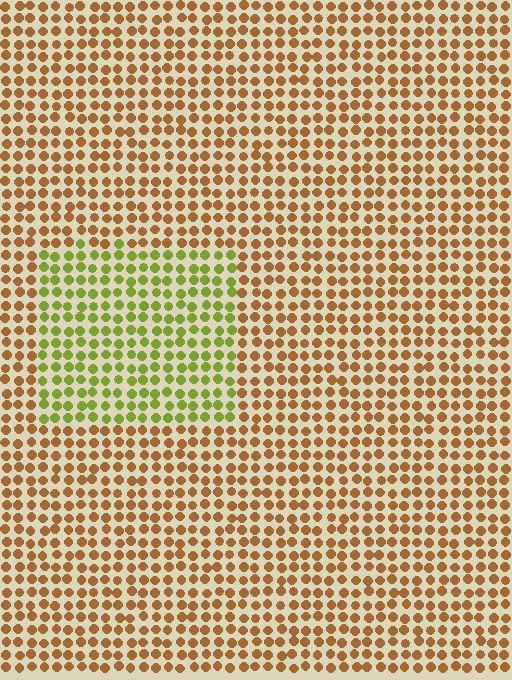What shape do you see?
I see a rectangle.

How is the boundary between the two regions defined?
The boundary is defined purely by a slight shift in hue (about 52 degrees). Spacing, size, and orientation are identical on both sides.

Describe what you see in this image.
The image is filled with small brown elements in a uniform arrangement. A rectangle-shaped region is visible where the elements are tinted to a slightly different hue, forming a subtle color boundary.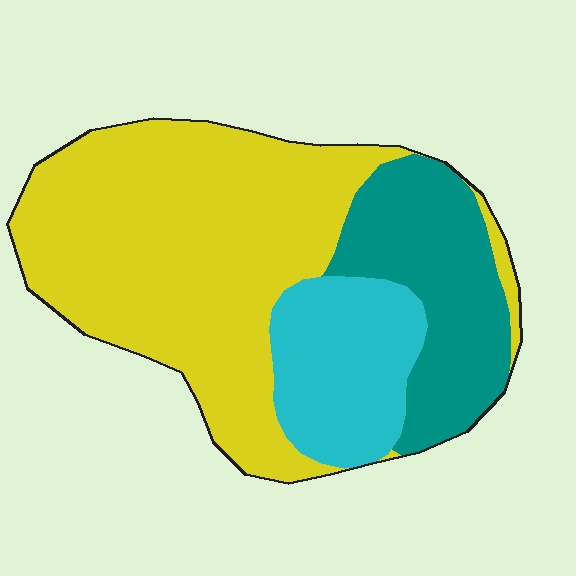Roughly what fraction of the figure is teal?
Teal covers roughly 25% of the figure.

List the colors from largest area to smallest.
From largest to smallest: yellow, teal, cyan.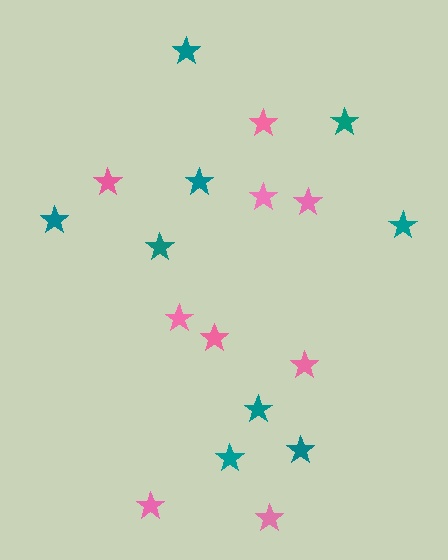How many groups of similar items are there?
There are 2 groups: one group of teal stars (9) and one group of pink stars (9).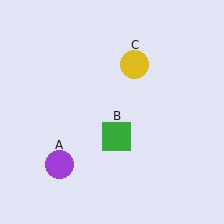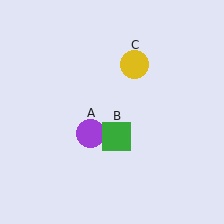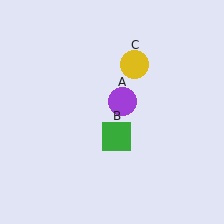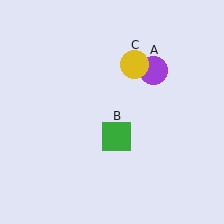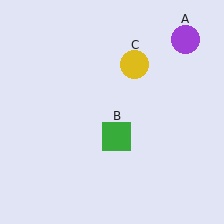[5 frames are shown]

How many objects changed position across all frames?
1 object changed position: purple circle (object A).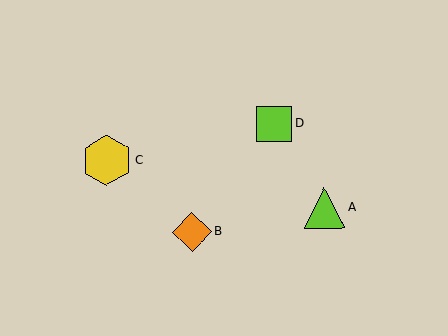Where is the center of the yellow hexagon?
The center of the yellow hexagon is at (107, 160).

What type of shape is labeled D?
Shape D is a lime square.